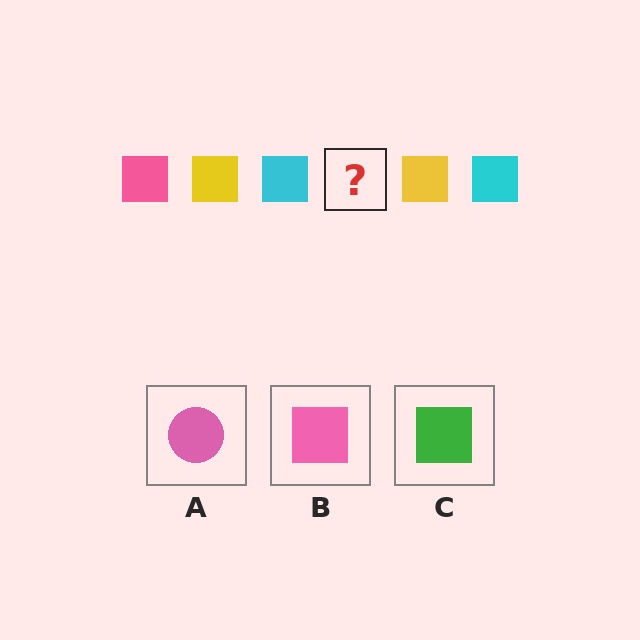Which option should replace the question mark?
Option B.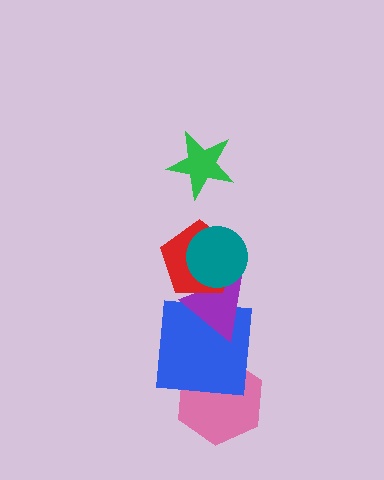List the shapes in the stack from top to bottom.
From top to bottom: the green star, the teal circle, the red pentagon, the purple triangle, the blue square, the pink hexagon.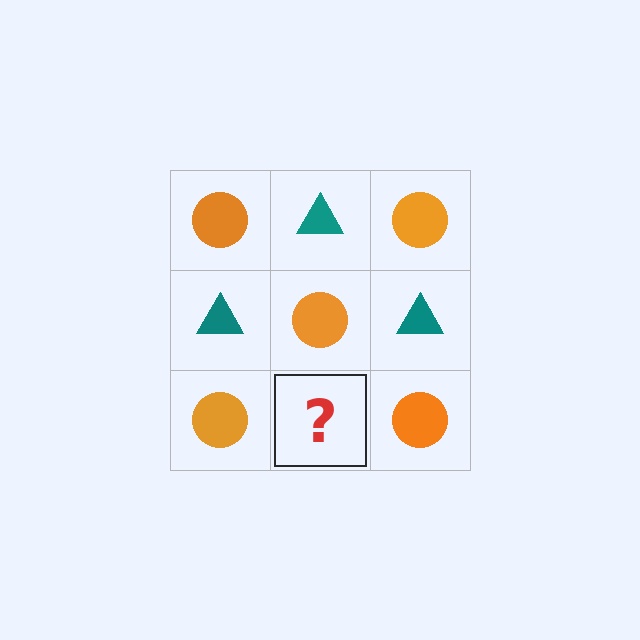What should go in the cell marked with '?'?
The missing cell should contain a teal triangle.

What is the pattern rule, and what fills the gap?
The rule is that it alternates orange circle and teal triangle in a checkerboard pattern. The gap should be filled with a teal triangle.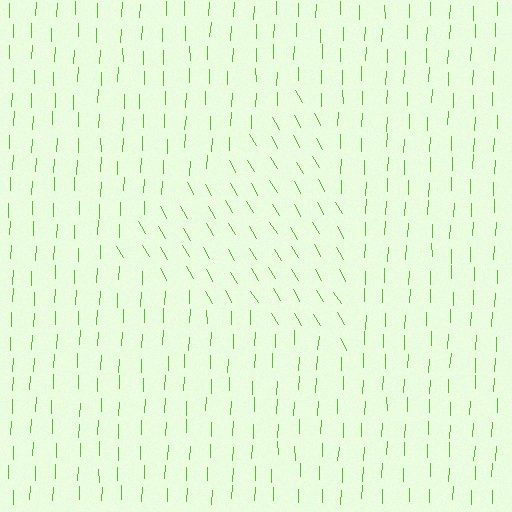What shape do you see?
I see a triangle.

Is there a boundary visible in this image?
Yes, there is a texture boundary formed by a change in line orientation.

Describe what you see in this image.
The image is filled with small lime line segments. A triangle region in the image has lines oriented differently from the surrounding lines, creating a visible texture boundary.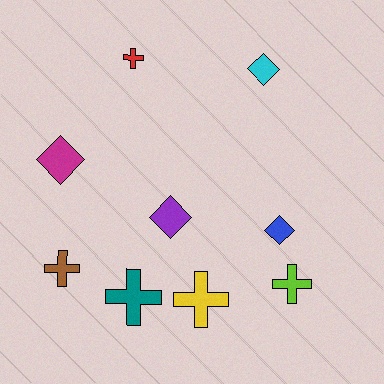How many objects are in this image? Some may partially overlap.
There are 9 objects.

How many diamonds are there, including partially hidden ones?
There are 4 diamonds.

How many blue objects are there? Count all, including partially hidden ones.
There is 1 blue object.